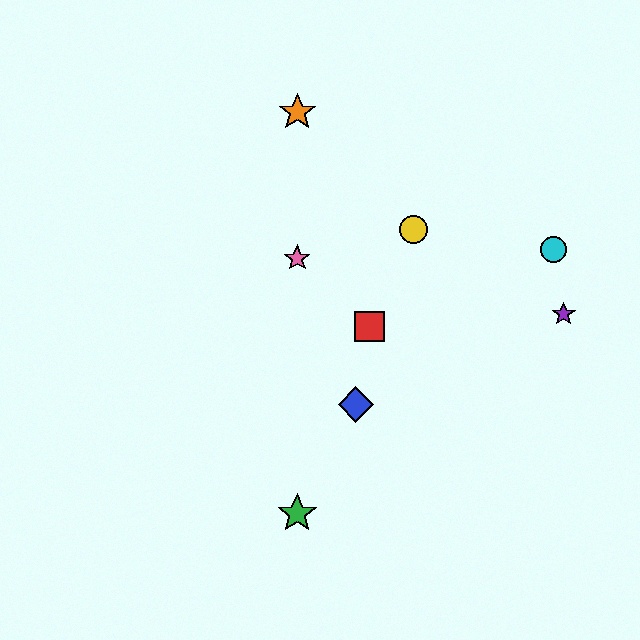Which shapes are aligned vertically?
The green star, the orange star, the pink star are aligned vertically.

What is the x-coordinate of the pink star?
The pink star is at x≈297.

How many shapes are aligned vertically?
3 shapes (the green star, the orange star, the pink star) are aligned vertically.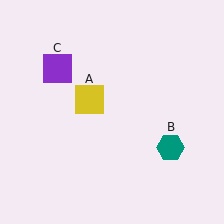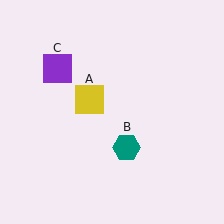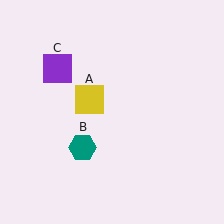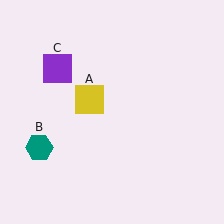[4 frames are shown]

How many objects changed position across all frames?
1 object changed position: teal hexagon (object B).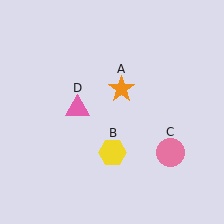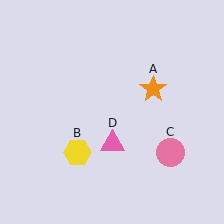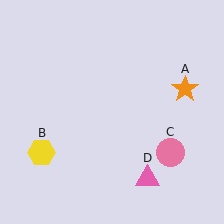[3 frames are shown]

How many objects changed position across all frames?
3 objects changed position: orange star (object A), yellow hexagon (object B), pink triangle (object D).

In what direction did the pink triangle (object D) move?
The pink triangle (object D) moved down and to the right.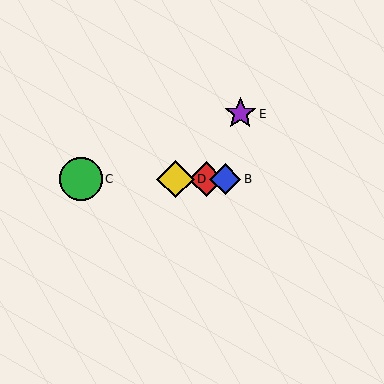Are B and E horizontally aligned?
No, B is at y≈179 and E is at y≈114.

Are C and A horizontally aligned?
Yes, both are at y≈179.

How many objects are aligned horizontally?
4 objects (A, B, C, D) are aligned horizontally.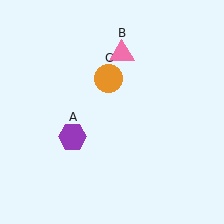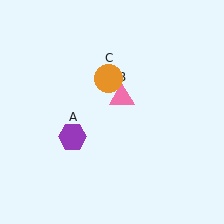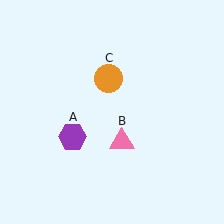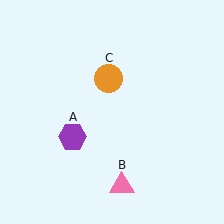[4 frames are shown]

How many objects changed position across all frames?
1 object changed position: pink triangle (object B).